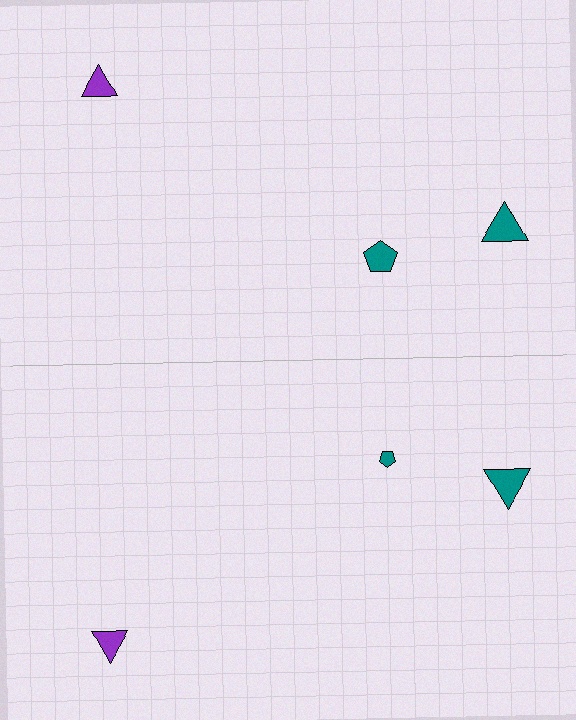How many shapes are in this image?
There are 6 shapes in this image.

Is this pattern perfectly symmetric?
No, the pattern is not perfectly symmetric. The teal pentagon on the bottom side has a different size than its mirror counterpart.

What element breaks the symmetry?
The teal pentagon on the bottom side has a different size than its mirror counterpart.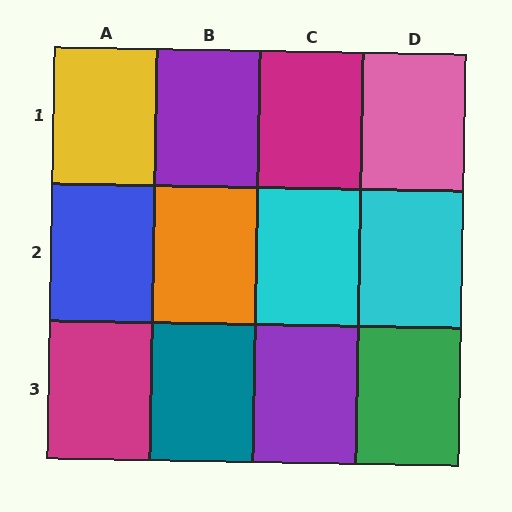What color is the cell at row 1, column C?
Magenta.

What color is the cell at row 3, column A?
Magenta.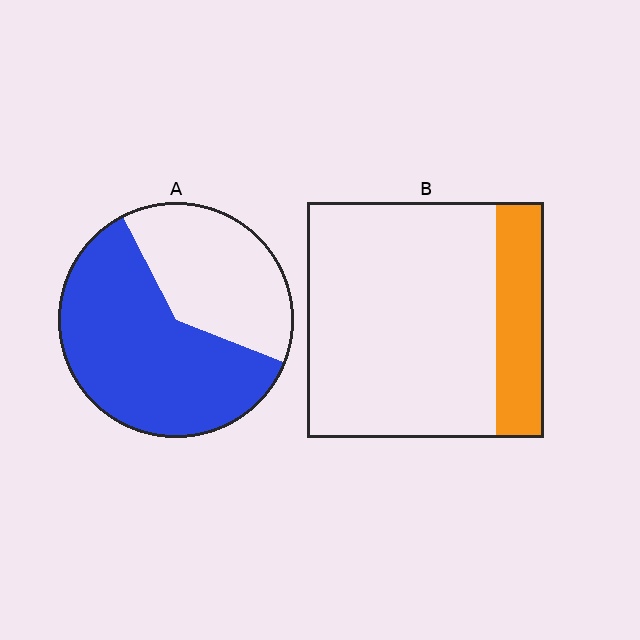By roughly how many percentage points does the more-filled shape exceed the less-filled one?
By roughly 40 percentage points (A over B).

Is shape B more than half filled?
No.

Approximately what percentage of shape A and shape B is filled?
A is approximately 60% and B is approximately 20%.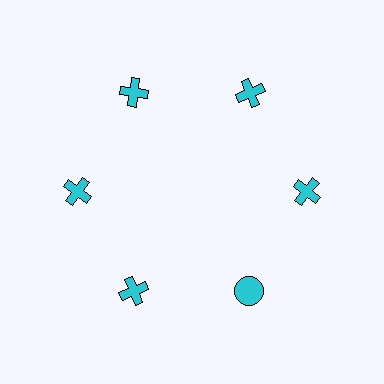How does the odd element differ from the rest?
It has a different shape: circle instead of cross.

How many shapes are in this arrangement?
There are 6 shapes arranged in a ring pattern.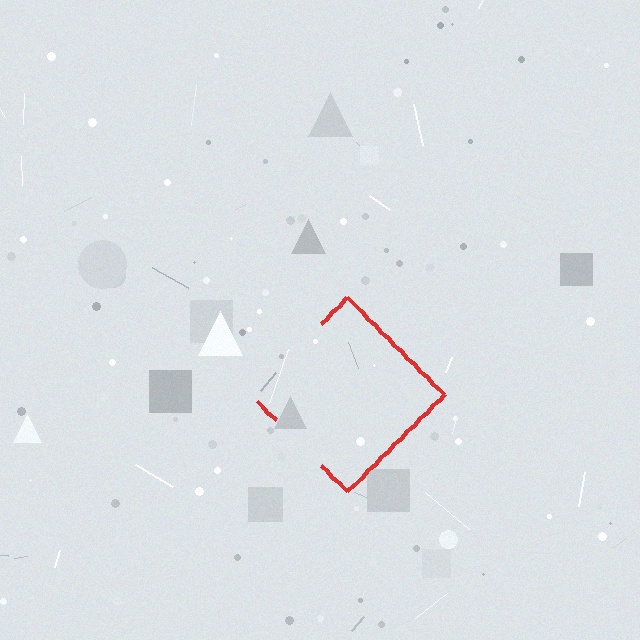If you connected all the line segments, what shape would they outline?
They would outline a diamond.